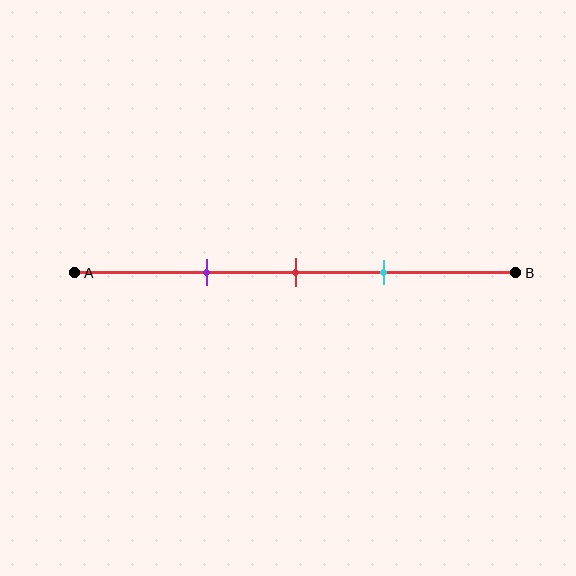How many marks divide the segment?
There are 3 marks dividing the segment.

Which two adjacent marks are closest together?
The red and cyan marks are the closest adjacent pair.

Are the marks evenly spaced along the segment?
Yes, the marks are approximately evenly spaced.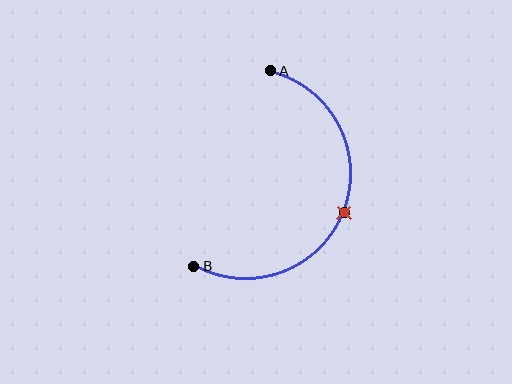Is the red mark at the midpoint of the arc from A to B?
Yes. The red mark lies on the arc at equal arc-length from both A and B — it is the arc midpoint.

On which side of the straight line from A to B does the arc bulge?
The arc bulges to the right of the straight line connecting A and B.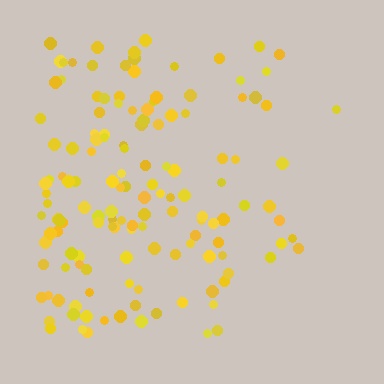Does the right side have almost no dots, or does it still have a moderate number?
Still a moderate number, just noticeably fewer than the left.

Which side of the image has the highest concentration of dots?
The left.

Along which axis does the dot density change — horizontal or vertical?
Horizontal.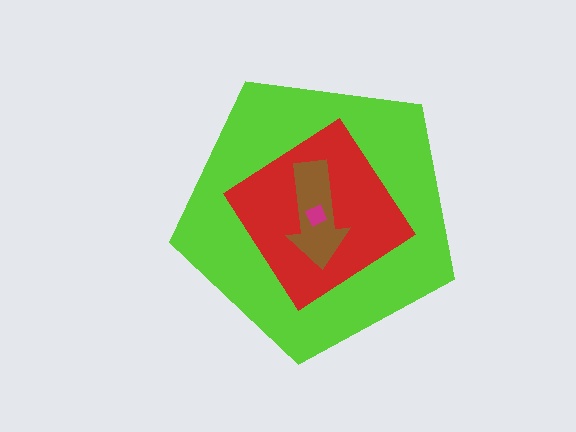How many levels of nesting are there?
4.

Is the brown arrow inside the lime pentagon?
Yes.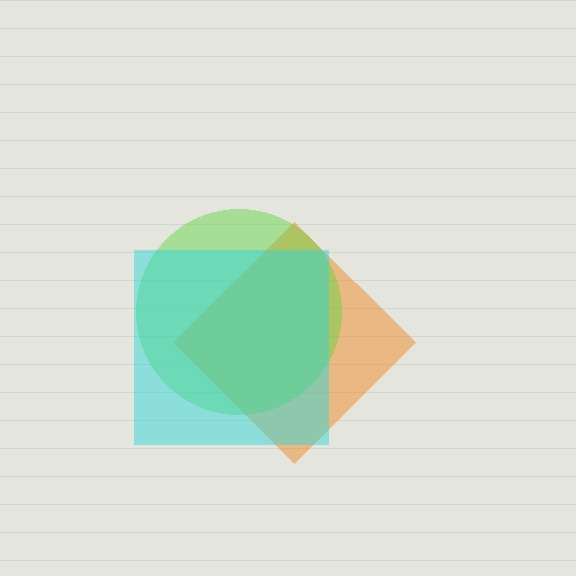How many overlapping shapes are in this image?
There are 3 overlapping shapes in the image.